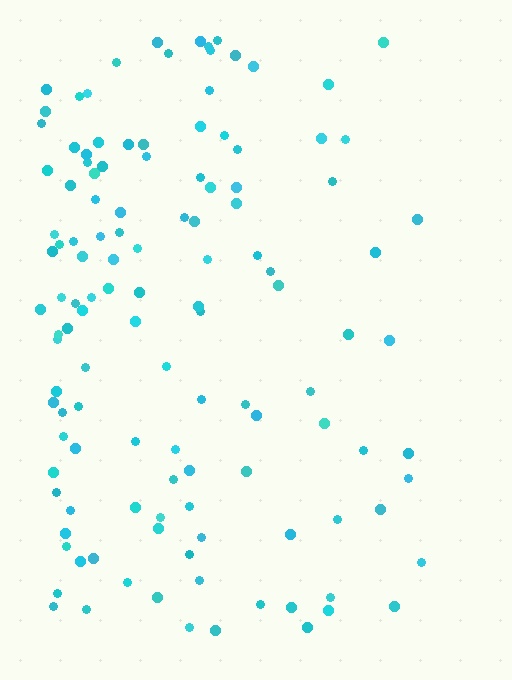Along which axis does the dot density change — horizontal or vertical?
Horizontal.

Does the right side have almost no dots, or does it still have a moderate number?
Still a moderate number, just noticeably fewer than the left.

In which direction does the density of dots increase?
From right to left, with the left side densest.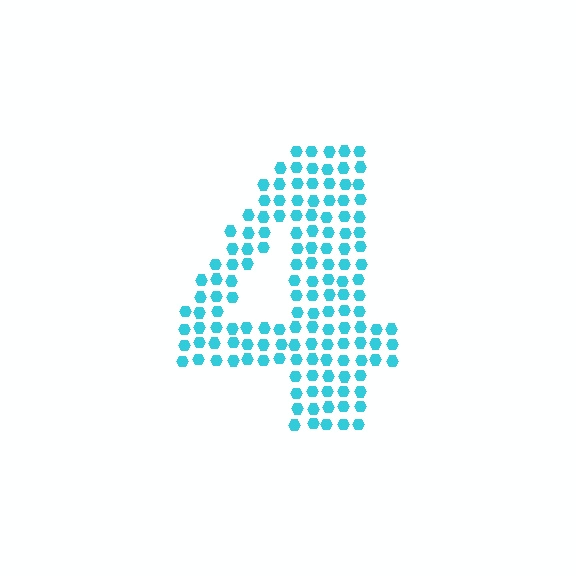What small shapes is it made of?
It is made of small hexagons.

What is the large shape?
The large shape is the digit 4.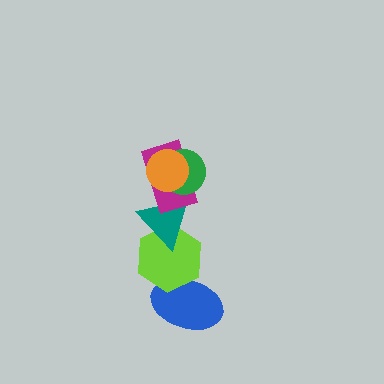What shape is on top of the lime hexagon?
The teal triangle is on top of the lime hexagon.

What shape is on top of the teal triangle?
The magenta rectangle is on top of the teal triangle.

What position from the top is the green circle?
The green circle is 2nd from the top.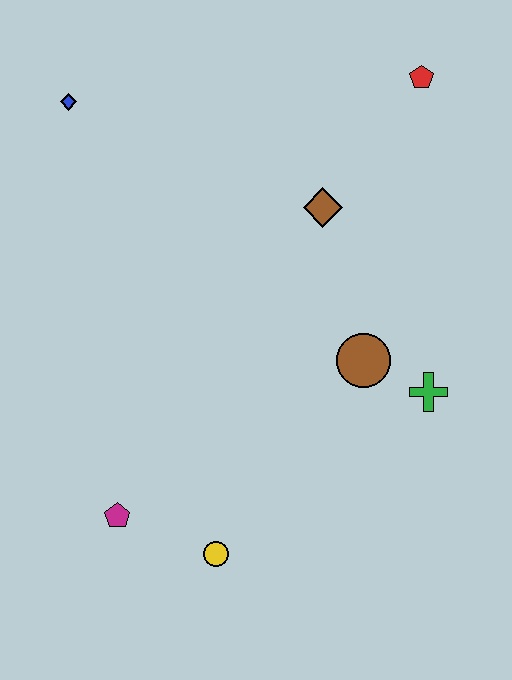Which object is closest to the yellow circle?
The magenta pentagon is closest to the yellow circle.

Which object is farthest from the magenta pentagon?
The red pentagon is farthest from the magenta pentagon.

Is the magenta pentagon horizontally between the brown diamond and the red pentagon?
No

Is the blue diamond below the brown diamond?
No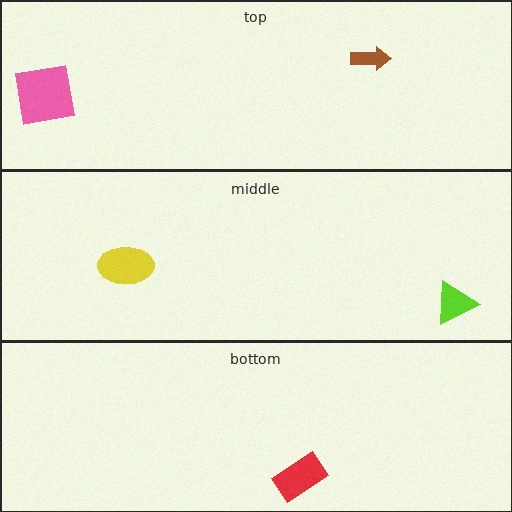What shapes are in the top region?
The brown arrow, the pink square.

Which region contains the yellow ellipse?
The middle region.